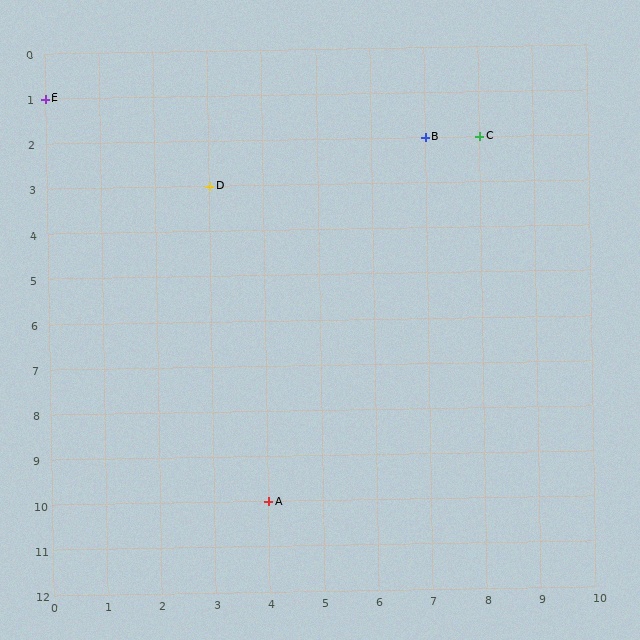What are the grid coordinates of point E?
Point E is at grid coordinates (0, 1).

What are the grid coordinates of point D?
Point D is at grid coordinates (3, 3).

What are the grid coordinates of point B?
Point B is at grid coordinates (7, 2).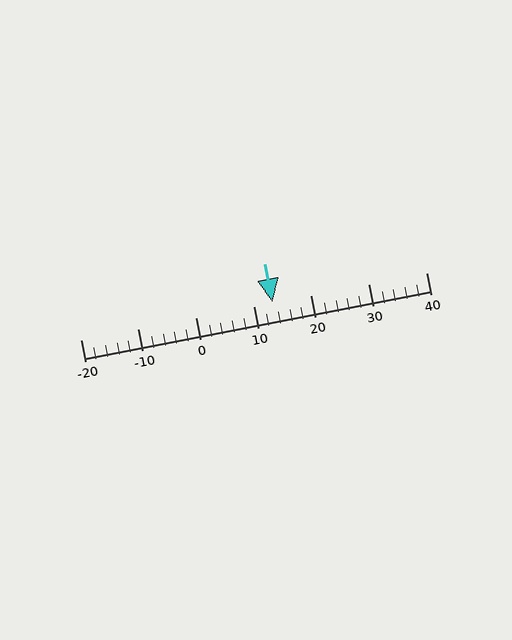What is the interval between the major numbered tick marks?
The major tick marks are spaced 10 units apart.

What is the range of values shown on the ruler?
The ruler shows values from -20 to 40.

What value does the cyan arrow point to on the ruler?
The cyan arrow points to approximately 13.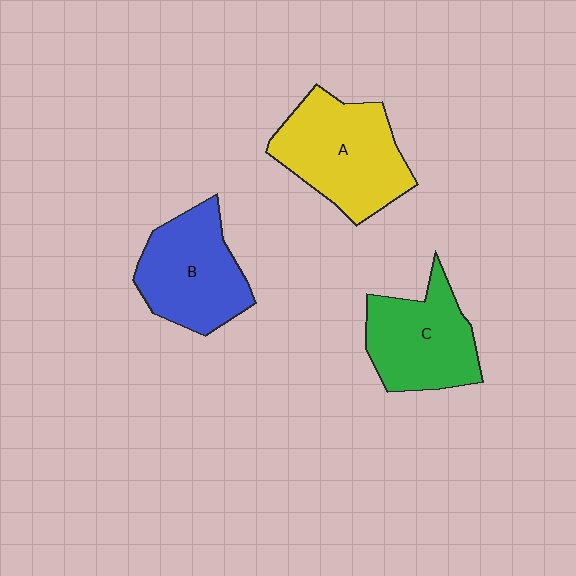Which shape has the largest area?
Shape A (yellow).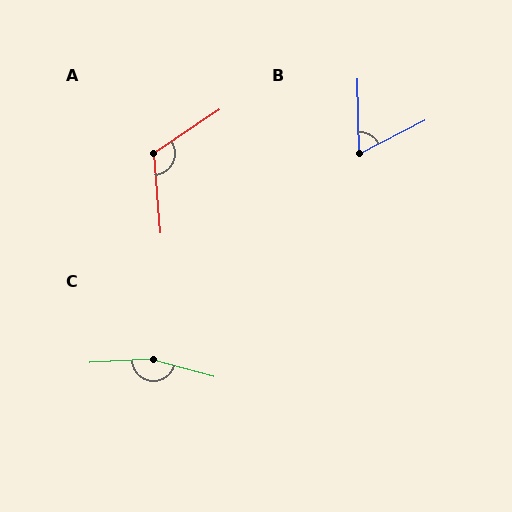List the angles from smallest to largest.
B (64°), A (119°), C (162°).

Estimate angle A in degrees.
Approximately 119 degrees.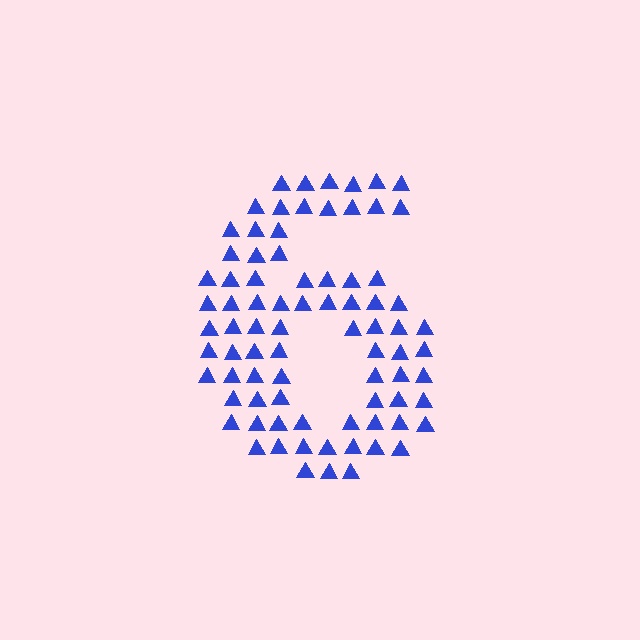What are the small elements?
The small elements are triangles.